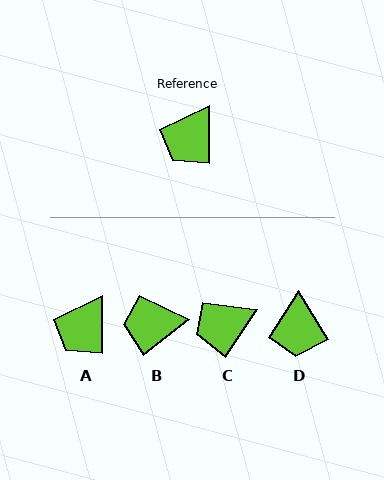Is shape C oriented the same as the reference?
No, it is off by about 34 degrees.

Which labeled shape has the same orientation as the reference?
A.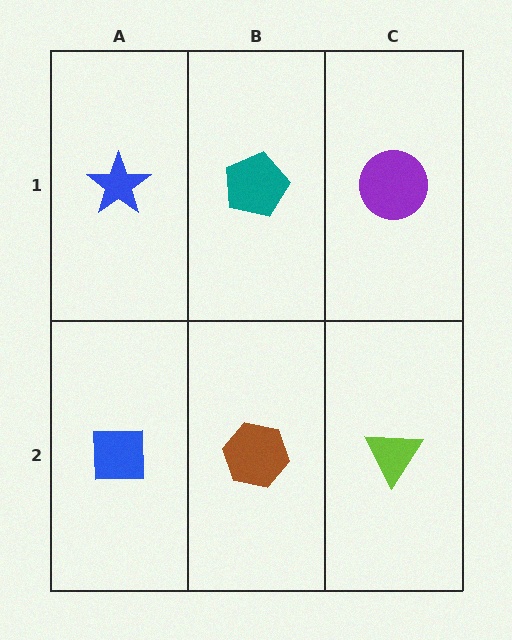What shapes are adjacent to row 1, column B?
A brown hexagon (row 2, column B), a blue star (row 1, column A), a purple circle (row 1, column C).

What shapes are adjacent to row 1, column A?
A blue square (row 2, column A), a teal pentagon (row 1, column B).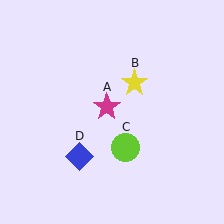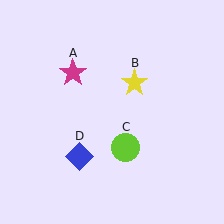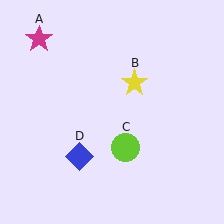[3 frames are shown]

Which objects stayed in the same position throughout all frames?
Yellow star (object B) and lime circle (object C) and blue diamond (object D) remained stationary.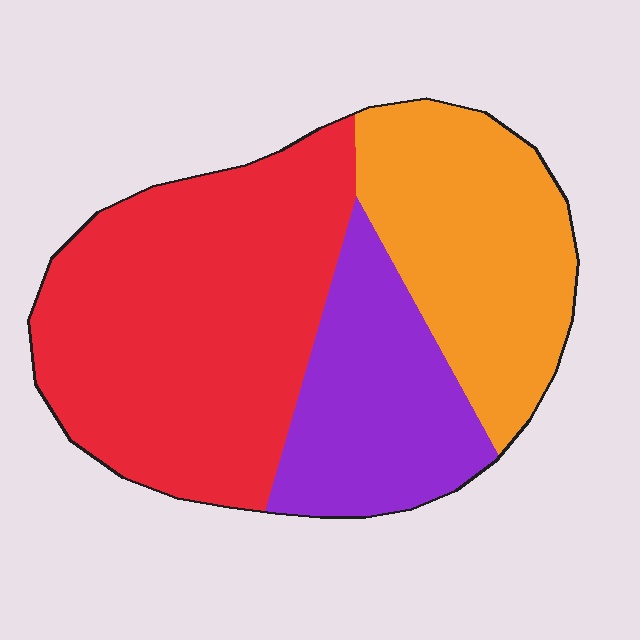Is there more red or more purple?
Red.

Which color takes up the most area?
Red, at roughly 50%.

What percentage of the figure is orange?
Orange takes up between a sixth and a third of the figure.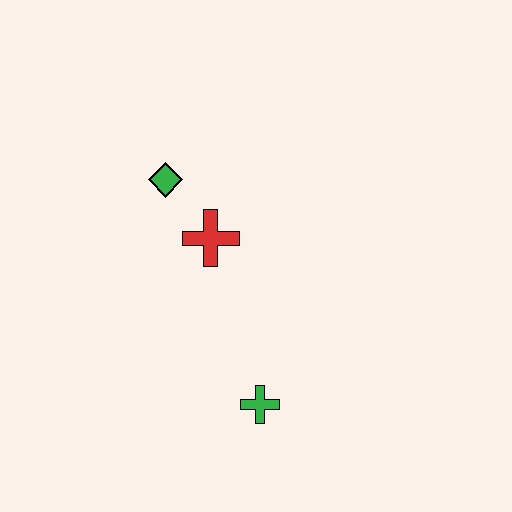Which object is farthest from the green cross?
The green diamond is farthest from the green cross.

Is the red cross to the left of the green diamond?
No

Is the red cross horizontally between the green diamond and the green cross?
Yes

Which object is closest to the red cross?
The green diamond is closest to the red cross.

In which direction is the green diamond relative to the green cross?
The green diamond is above the green cross.